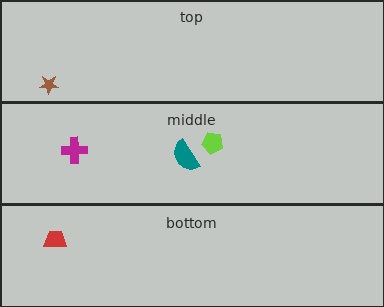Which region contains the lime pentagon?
The middle region.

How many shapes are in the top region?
1.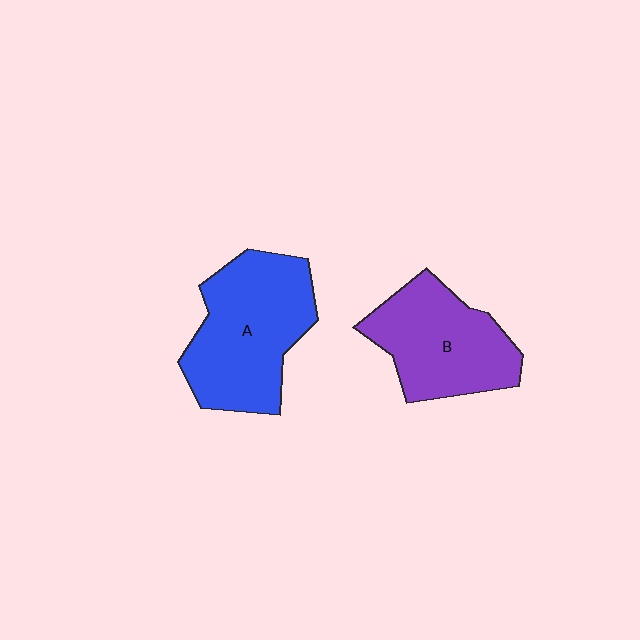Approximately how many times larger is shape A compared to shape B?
Approximately 1.2 times.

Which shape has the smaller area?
Shape B (purple).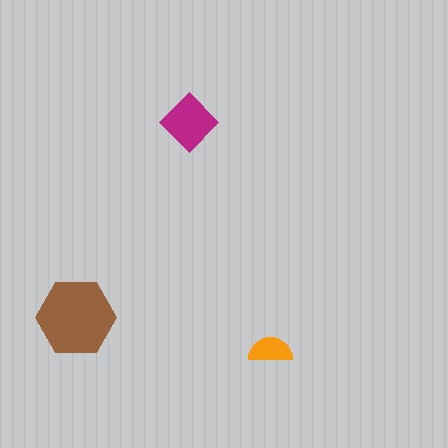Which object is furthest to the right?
The orange semicircle is rightmost.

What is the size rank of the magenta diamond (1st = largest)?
2nd.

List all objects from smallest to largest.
The orange semicircle, the magenta diamond, the brown hexagon.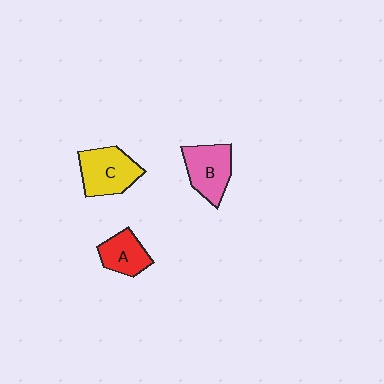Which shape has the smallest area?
Shape A (red).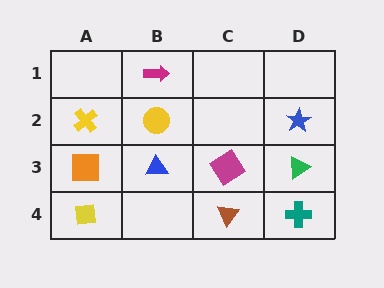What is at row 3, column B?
A blue triangle.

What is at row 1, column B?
A magenta arrow.